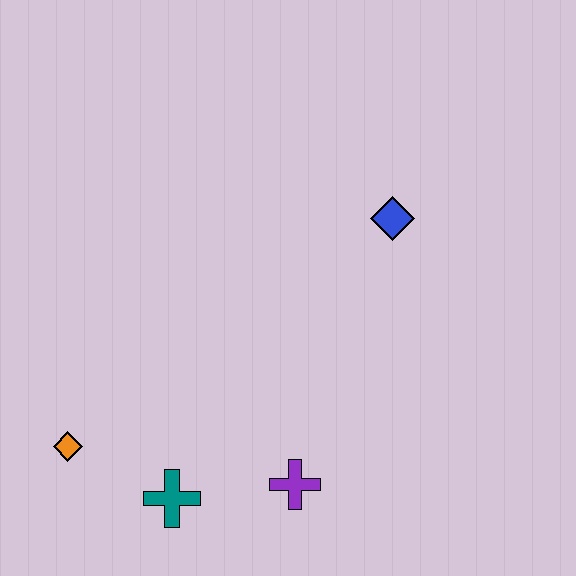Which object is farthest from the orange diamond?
The blue diamond is farthest from the orange diamond.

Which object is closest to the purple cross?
The teal cross is closest to the purple cross.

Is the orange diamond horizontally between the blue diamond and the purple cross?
No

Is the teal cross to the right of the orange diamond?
Yes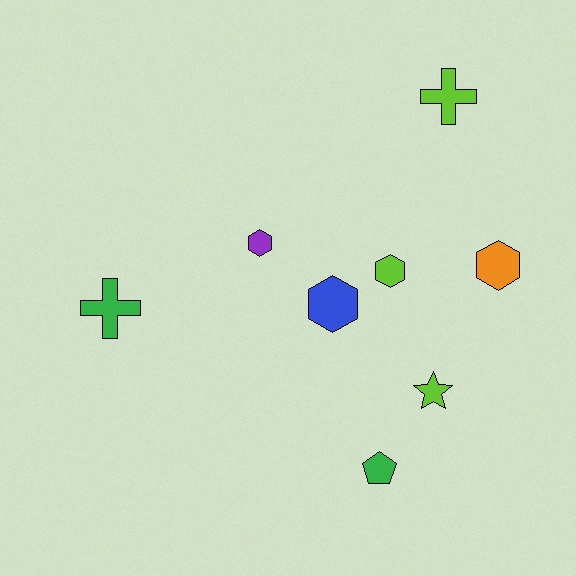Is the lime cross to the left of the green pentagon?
No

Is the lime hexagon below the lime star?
No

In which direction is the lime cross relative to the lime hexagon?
The lime cross is above the lime hexagon.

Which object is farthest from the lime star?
The green cross is farthest from the lime star.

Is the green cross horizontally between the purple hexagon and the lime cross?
No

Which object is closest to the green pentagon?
The lime star is closest to the green pentagon.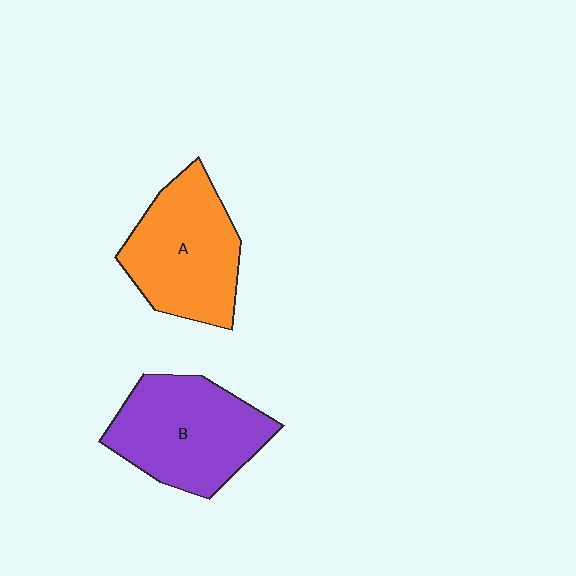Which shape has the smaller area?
Shape A (orange).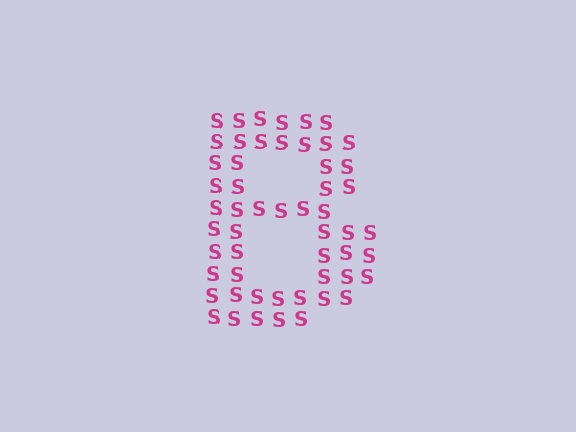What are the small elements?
The small elements are letter S's.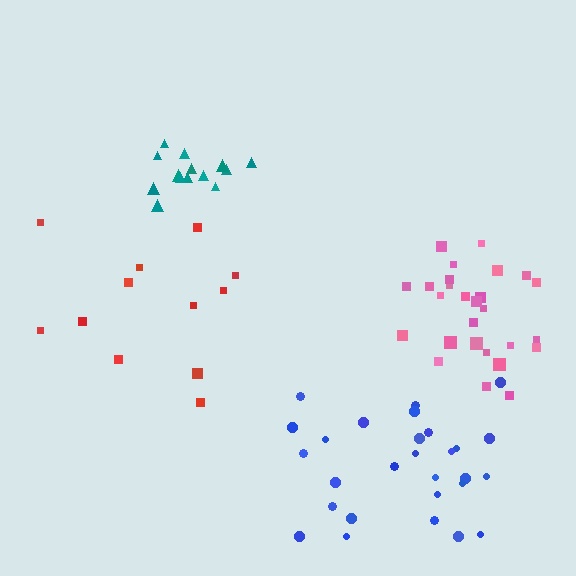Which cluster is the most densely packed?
Teal.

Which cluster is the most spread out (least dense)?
Red.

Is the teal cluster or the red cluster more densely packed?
Teal.